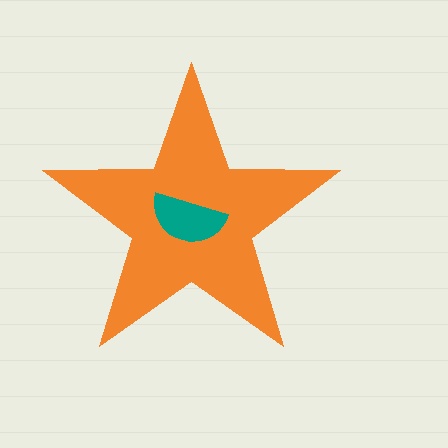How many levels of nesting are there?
2.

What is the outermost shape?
The orange star.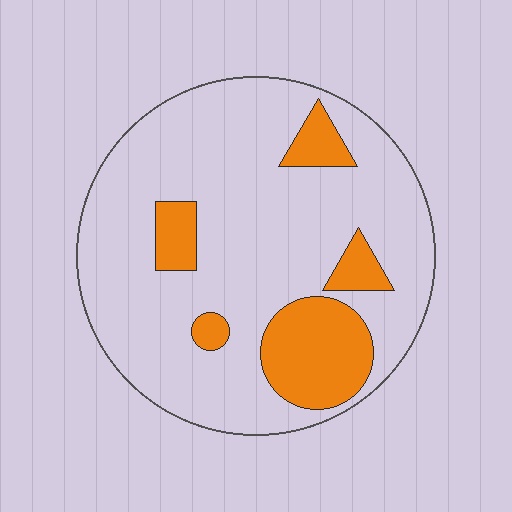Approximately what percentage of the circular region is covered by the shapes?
Approximately 20%.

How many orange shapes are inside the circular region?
5.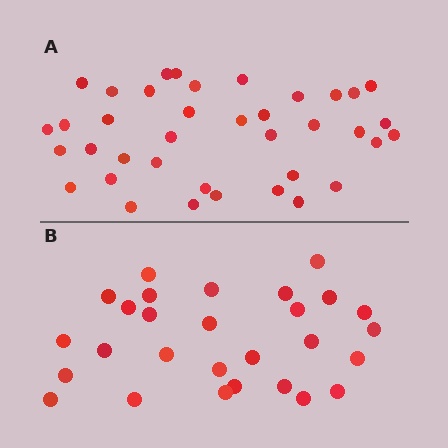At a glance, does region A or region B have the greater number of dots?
Region A (the top region) has more dots.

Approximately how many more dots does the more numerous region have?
Region A has roughly 10 or so more dots than region B.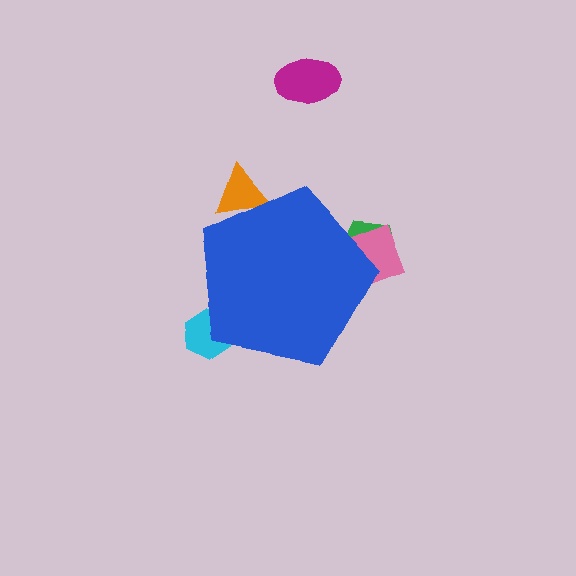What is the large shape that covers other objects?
A blue pentagon.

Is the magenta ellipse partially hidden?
No, the magenta ellipse is fully visible.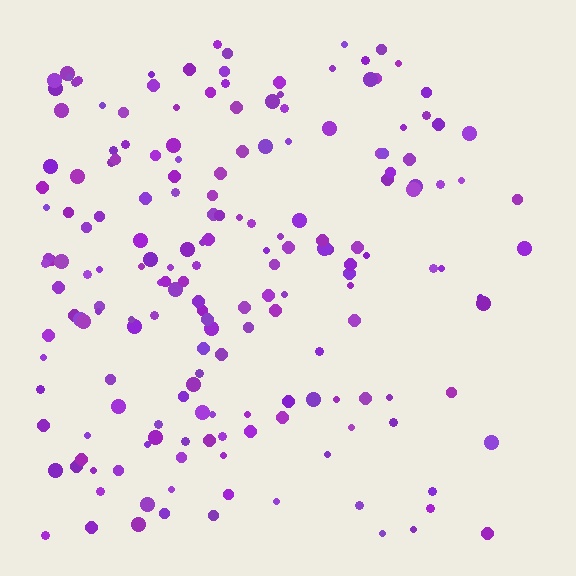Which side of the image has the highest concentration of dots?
The left.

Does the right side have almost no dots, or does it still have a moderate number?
Still a moderate number, just noticeably fewer than the left.